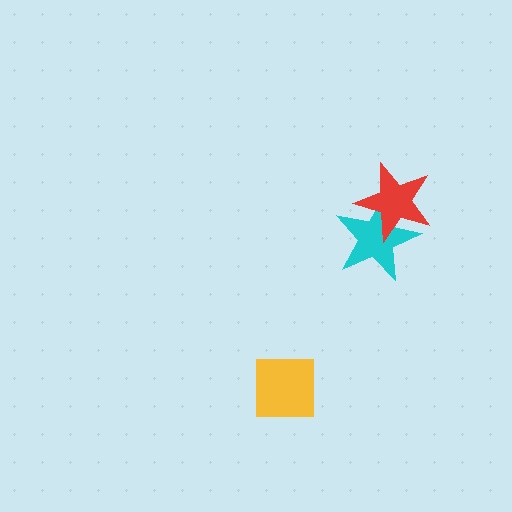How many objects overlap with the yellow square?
0 objects overlap with the yellow square.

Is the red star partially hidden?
No, no other shape covers it.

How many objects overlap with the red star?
1 object overlaps with the red star.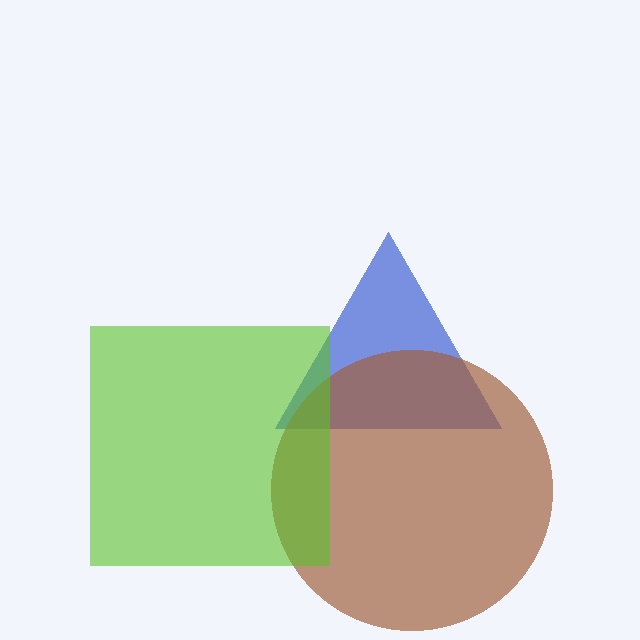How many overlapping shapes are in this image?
There are 3 overlapping shapes in the image.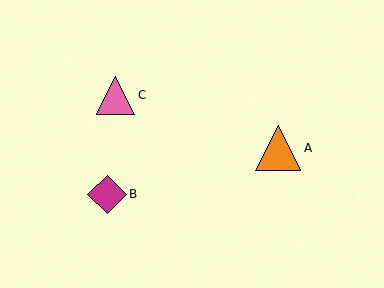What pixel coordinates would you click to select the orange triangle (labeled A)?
Click at (278, 148) to select the orange triangle A.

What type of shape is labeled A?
Shape A is an orange triangle.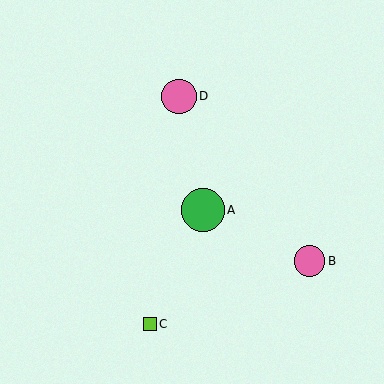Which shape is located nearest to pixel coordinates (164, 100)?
The pink circle (labeled D) at (179, 96) is nearest to that location.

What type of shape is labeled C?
Shape C is a lime square.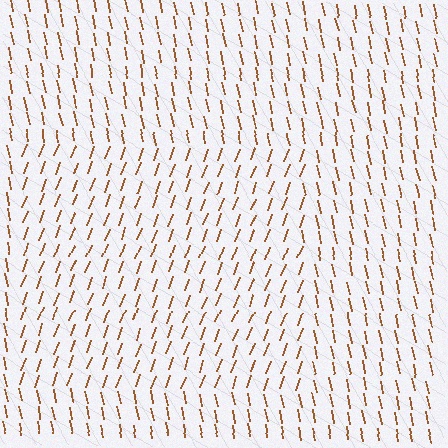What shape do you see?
I see a rectangle.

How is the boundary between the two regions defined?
The boundary is defined purely by a change in line orientation (approximately 32 degrees difference). All lines are the same color and thickness.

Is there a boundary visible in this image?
Yes, there is a texture boundary formed by a change in line orientation.